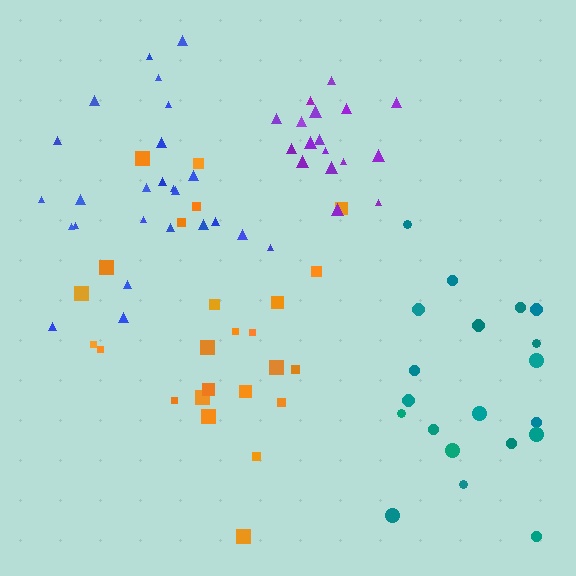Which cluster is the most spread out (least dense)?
Teal.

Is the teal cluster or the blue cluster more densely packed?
Blue.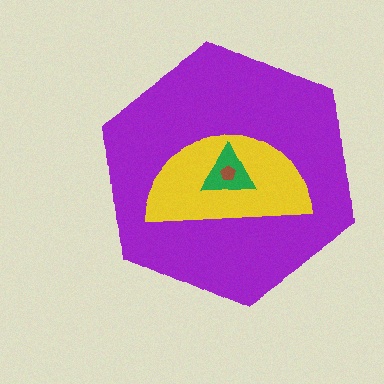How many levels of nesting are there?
4.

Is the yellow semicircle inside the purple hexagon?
Yes.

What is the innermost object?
The brown pentagon.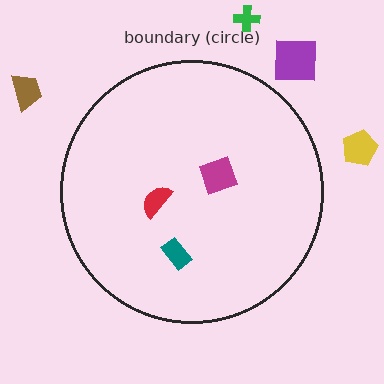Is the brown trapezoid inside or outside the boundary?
Outside.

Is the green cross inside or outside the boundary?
Outside.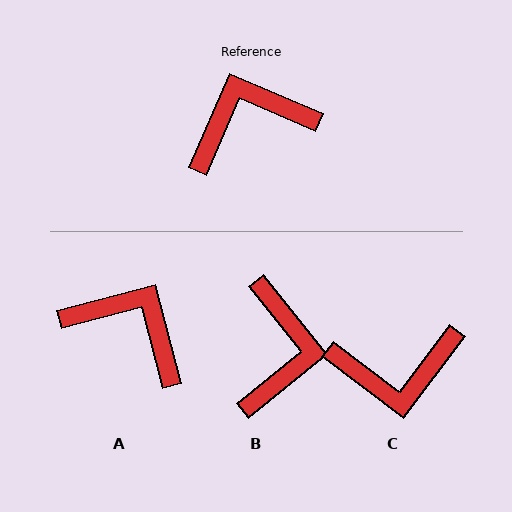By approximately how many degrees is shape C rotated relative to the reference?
Approximately 166 degrees counter-clockwise.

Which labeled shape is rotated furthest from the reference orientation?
C, about 166 degrees away.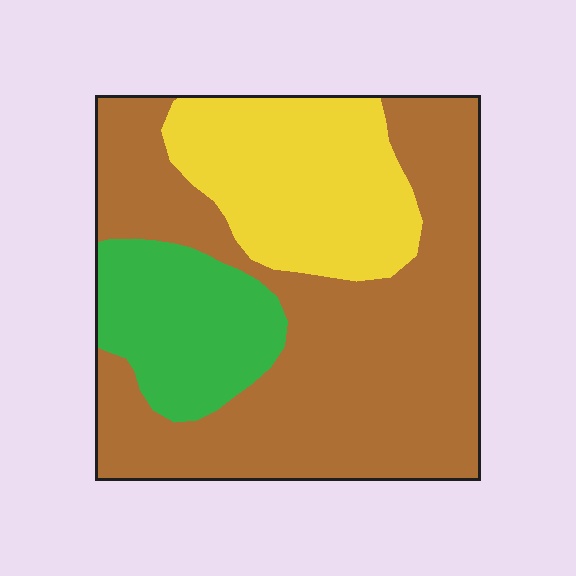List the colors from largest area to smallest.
From largest to smallest: brown, yellow, green.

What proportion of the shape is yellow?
Yellow takes up about one quarter (1/4) of the shape.